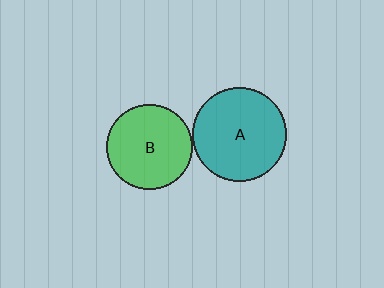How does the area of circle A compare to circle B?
Approximately 1.2 times.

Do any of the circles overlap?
No, none of the circles overlap.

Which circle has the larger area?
Circle A (teal).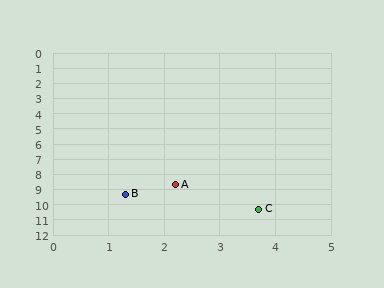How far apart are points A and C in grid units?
Points A and C are about 2.2 grid units apart.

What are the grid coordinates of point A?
Point A is at approximately (2.2, 8.7).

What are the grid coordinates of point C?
Point C is at approximately (3.7, 10.3).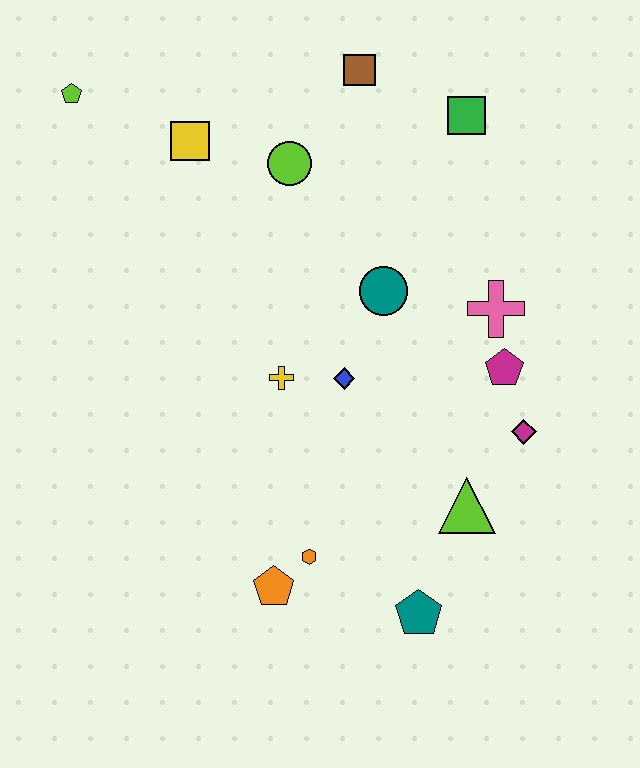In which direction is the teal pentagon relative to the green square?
The teal pentagon is below the green square.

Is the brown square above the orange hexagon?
Yes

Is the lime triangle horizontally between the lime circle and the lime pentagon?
No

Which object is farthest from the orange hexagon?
The lime pentagon is farthest from the orange hexagon.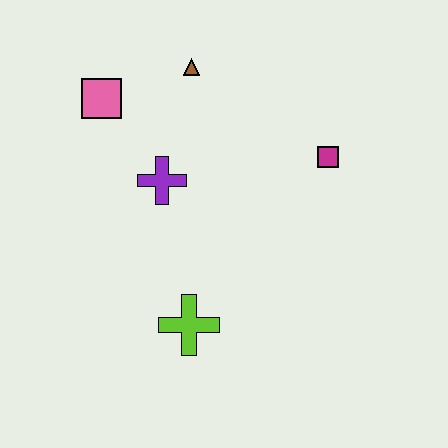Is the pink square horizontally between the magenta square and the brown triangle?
No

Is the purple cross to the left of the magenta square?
Yes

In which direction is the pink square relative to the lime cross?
The pink square is above the lime cross.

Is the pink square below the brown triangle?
Yes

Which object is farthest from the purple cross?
The magenta square is farthest from the purple cross.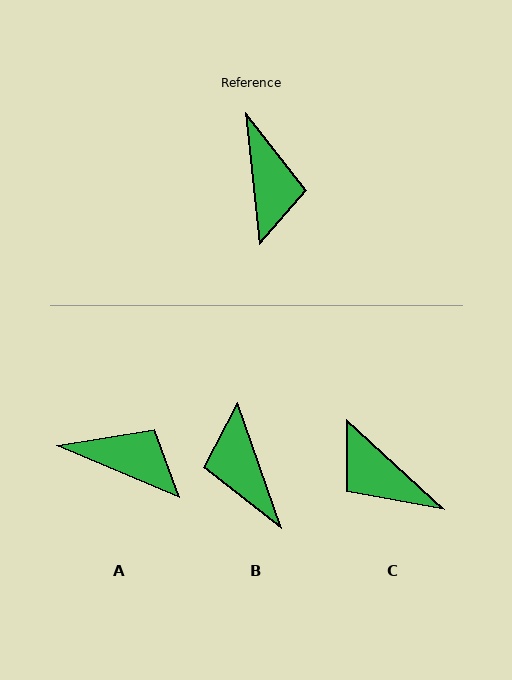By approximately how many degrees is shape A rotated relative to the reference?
Approximately 61 degrees counter-clockwise.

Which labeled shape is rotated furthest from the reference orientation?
B, about 167 degrees away.